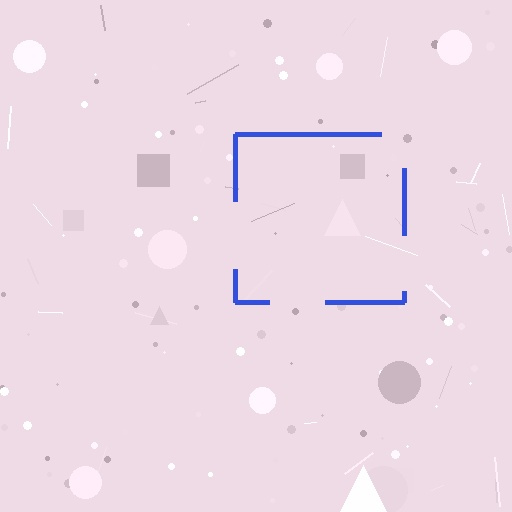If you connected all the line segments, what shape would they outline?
They would outline a square.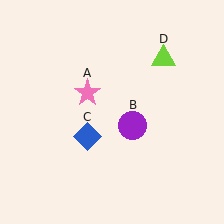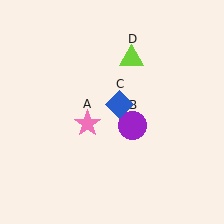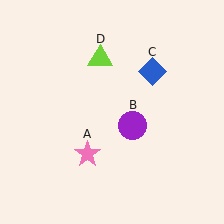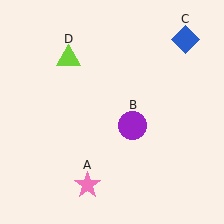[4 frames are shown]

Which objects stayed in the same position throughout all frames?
Purple circle (object B) remained stationary.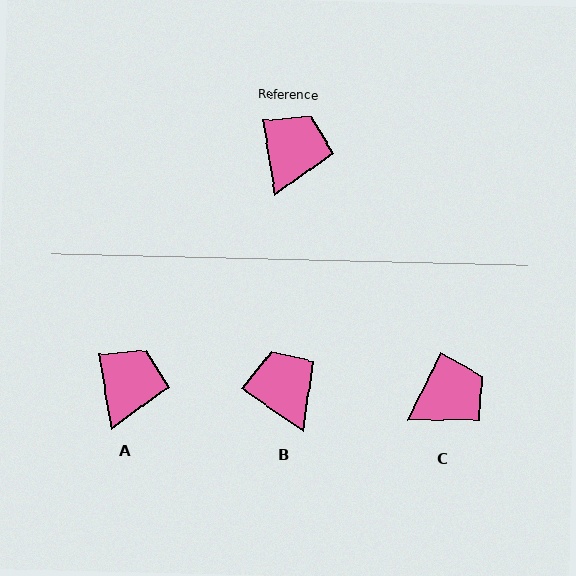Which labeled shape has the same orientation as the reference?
A.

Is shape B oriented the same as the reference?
No, it is off by about 46 degrees.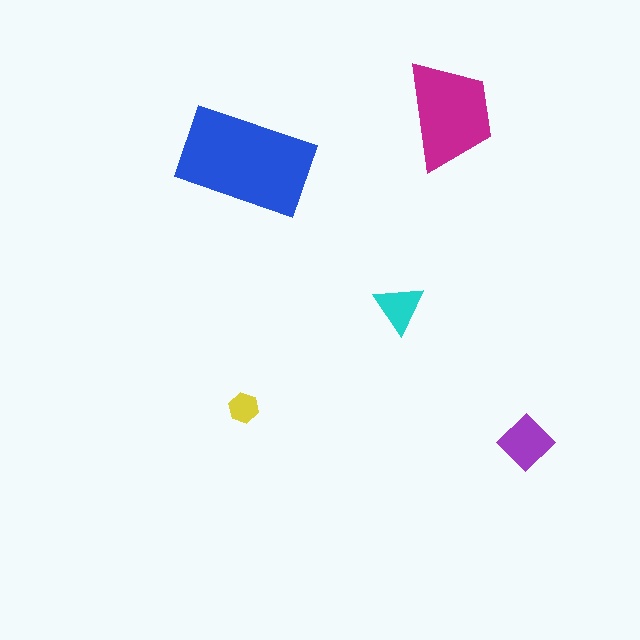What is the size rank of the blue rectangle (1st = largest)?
1st.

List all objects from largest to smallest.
The blue rectangle, the magenta trapezoid, the purple diamond, the cyan triangle, the yellow hexagon.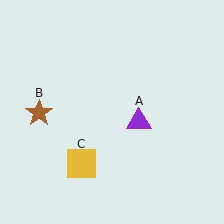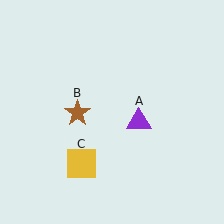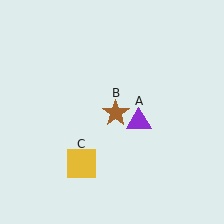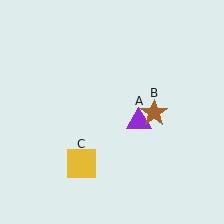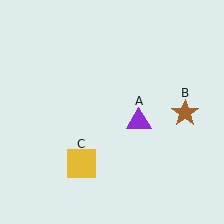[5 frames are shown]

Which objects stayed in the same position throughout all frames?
Purple triangle (object A) and yellow square (object C) remained stationary.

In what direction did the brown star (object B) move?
The brown star (object B) moved right.